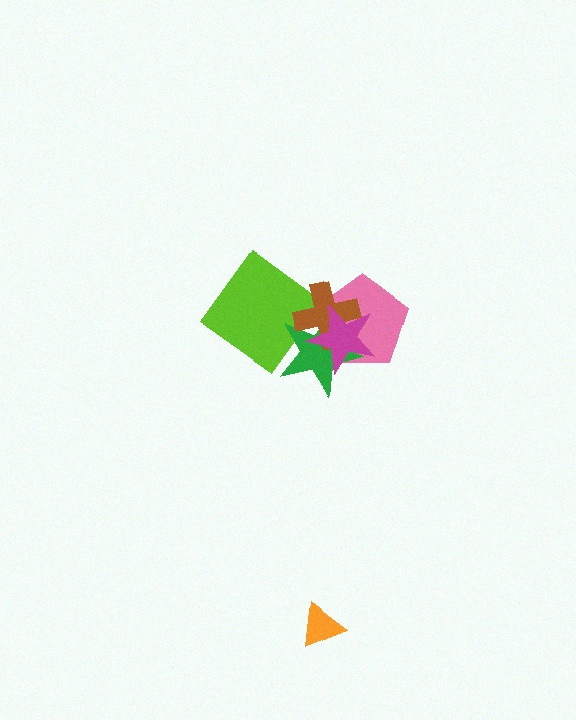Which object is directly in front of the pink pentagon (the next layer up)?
The green star is directly in front of the pink pentagon.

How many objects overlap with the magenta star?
3 objects overlap with the magenta star.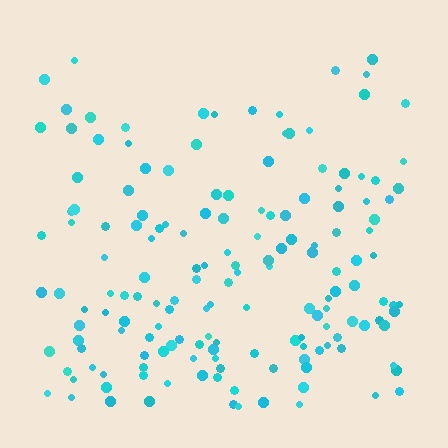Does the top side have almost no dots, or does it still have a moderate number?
Still a moderate number, just noticeably fewer than the bottom.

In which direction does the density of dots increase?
From top to bottom, with the bottom side densest.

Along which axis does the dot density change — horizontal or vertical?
Vertical.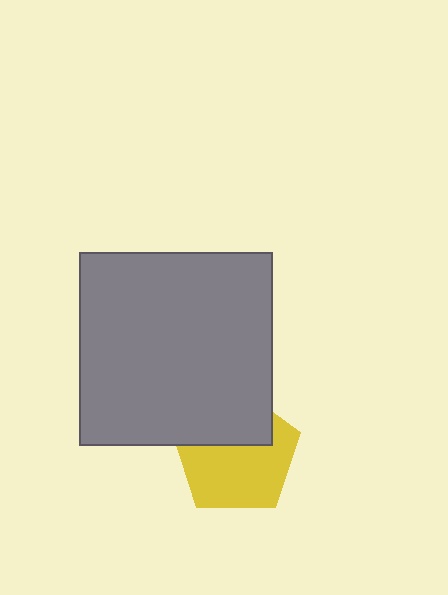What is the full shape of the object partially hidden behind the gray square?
The partially hidden object is a yellow pentagon.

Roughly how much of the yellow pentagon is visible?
About half of it is visible (roughly 63%).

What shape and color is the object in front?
The object in front is a gray square.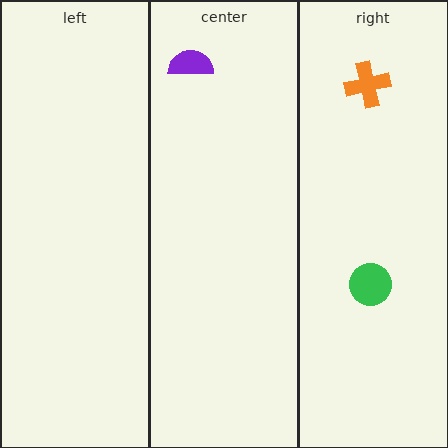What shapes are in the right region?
The green circle, the orange cross.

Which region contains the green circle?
The right region.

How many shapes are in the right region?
2.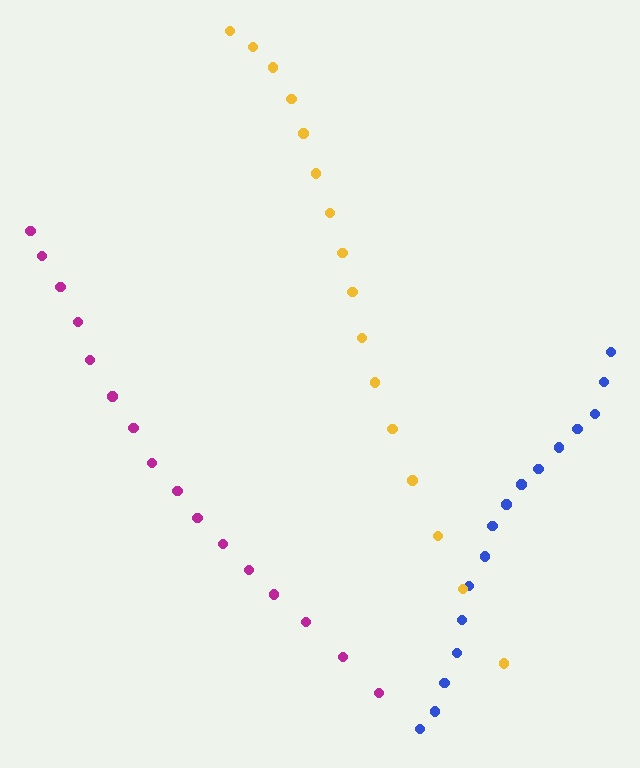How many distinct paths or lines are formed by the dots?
There are 3 distinct paths.